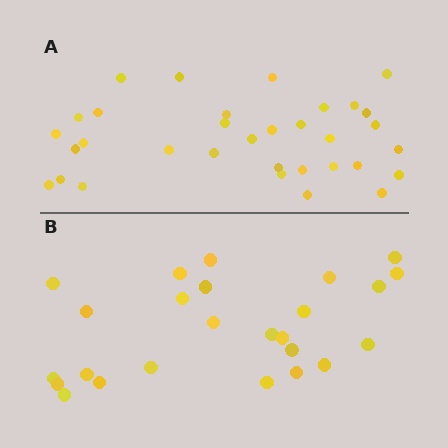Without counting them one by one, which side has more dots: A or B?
Region A (the top region) has more dots.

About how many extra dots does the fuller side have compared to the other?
Region A has roughly 8 or so more dots than region B.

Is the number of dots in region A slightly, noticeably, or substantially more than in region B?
Region A has noticeably more, but not dramatically so. The ratio is roughly 1.3 to 1.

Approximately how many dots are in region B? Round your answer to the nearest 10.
About 20 dots. (The exact count is 25, which rounds to 20.)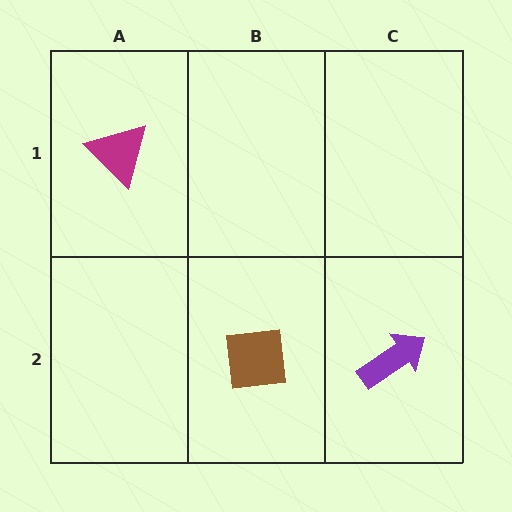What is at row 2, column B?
A brown square.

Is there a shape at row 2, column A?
No, that cell is empty.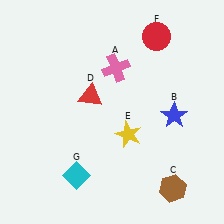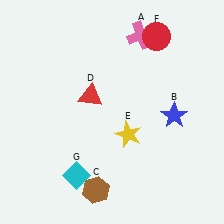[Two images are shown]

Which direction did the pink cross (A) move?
The pink cross (A) moved up.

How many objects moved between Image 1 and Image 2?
2 objects moved between the two images.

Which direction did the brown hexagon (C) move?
The brown hexagon (C) moved left.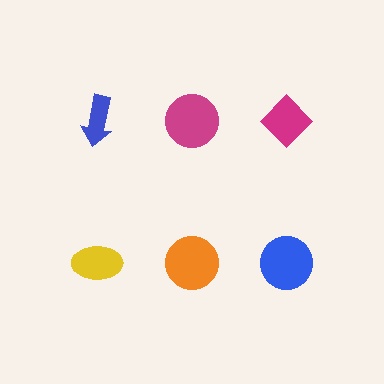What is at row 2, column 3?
A blue circle.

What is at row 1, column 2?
A magenta circle.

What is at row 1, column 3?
A magenta diamond.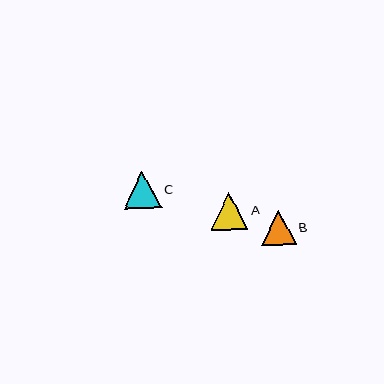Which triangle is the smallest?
Triangle B is the smallest with a size of approximately 35 pixels.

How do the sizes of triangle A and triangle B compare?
Triangle A and triangle B are approximately the same size.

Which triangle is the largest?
Triangle A is the largest with a size of approximately 38 pixels.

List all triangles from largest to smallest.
From largest to smallest: A, C, B.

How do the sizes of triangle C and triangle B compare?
Triangle C and triangle B are approximately the same size.